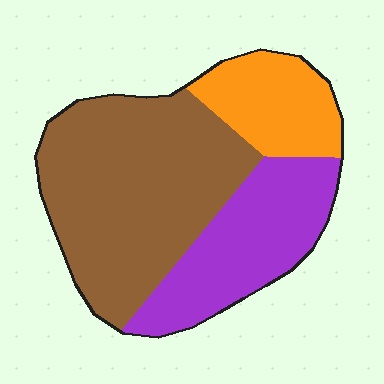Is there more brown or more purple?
Brown.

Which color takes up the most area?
Brown, at roughly 55%.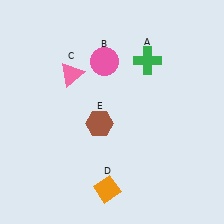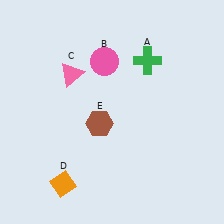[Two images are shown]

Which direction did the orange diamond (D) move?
The orange diamond (D) moved left.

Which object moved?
The orange diamond (D) moved left.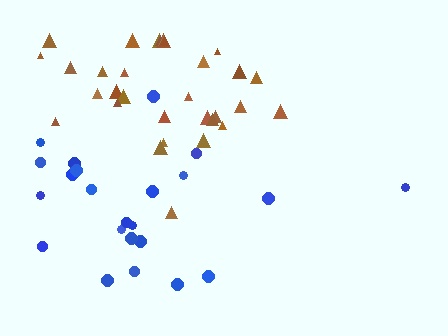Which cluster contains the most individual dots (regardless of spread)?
Brown (32).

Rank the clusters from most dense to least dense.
brown, blue.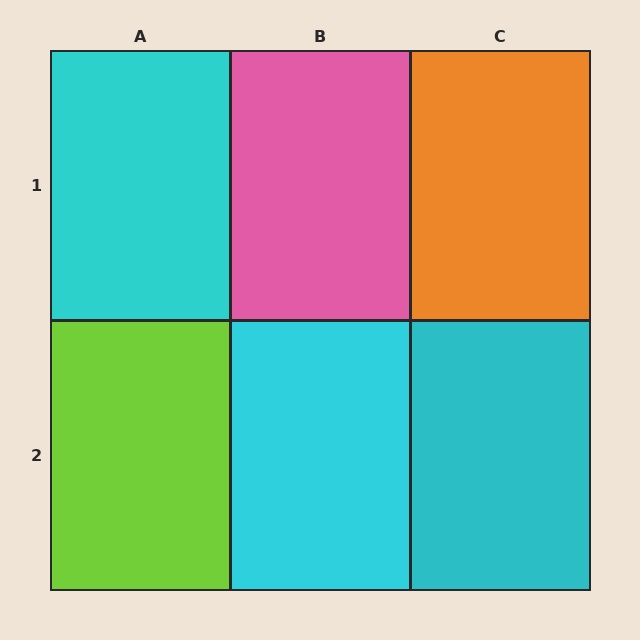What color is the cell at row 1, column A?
Cyan.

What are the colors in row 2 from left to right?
Lime, cyan, cyan.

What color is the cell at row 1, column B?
Pink.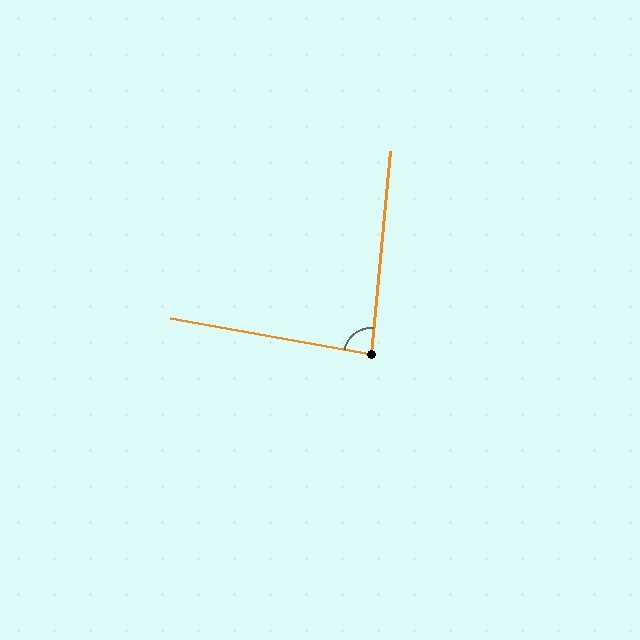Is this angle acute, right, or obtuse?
It is approximately a right angle.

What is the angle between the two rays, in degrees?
Approximately 85 degrees.